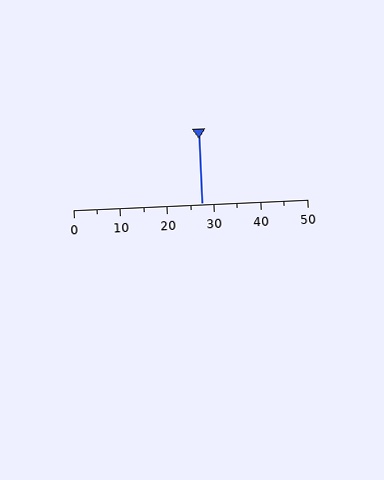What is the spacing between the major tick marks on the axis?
The major ticks are spaced 10 apart.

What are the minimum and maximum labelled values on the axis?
The axis runs from 0 to 50.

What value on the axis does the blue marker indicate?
The marker indicates approximately 27.5.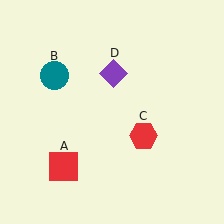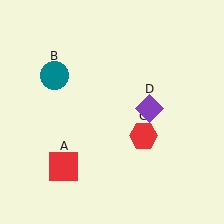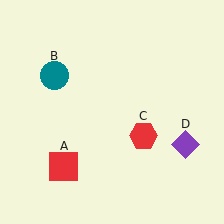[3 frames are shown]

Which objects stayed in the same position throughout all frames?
Red square (object A) and teal circle (object B) and red hexagon (object C) remained stationary.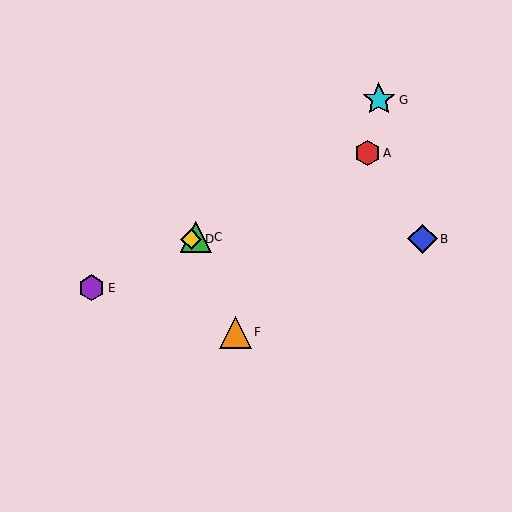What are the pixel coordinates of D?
Object D is at (191, 239).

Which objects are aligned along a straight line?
Objects A, C, D, E are aligned along a straight line.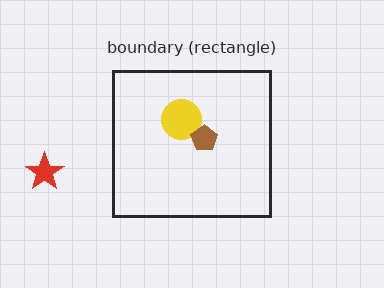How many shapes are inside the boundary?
2 inside, 1 outside.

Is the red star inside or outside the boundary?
Outside.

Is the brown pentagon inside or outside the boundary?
Inside.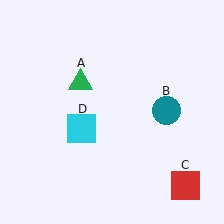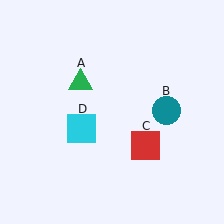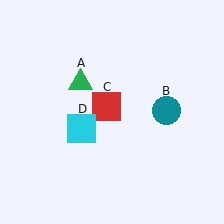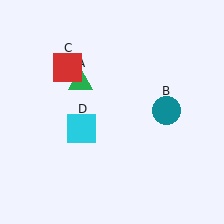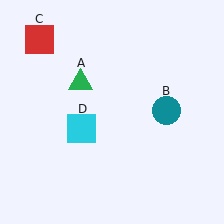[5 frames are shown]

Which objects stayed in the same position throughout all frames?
Green triangle (object A) and teal circle (object B) and cyan square (object D) remained stationary.